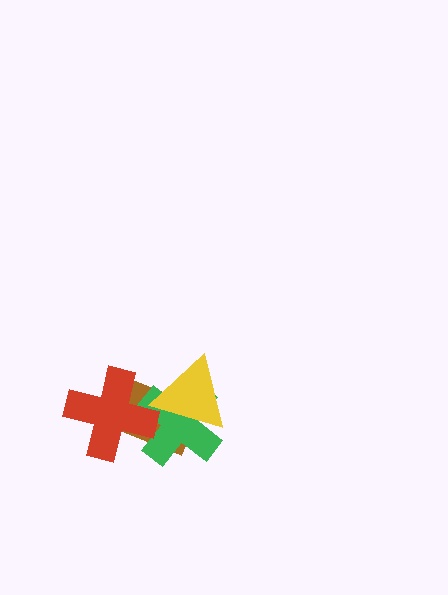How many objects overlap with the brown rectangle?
3 objects overlap with the brown rectangle.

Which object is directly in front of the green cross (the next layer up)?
The red cross is directly in front of the green cross.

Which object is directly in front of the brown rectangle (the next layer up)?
The green cross is directly in front of the brown rectangle.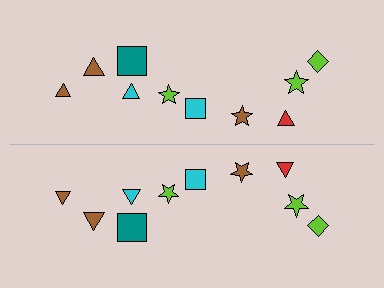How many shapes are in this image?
There are 20 shapes in this image.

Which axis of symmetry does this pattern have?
The pattern has a horizontal axis of symmetry running through the center of the image.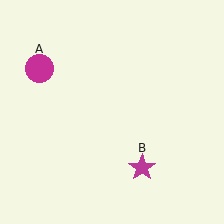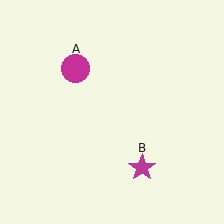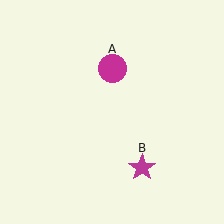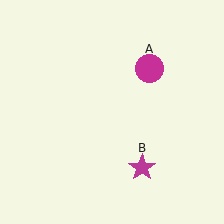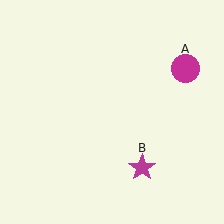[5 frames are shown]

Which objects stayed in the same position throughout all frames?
Magenta star (object B) remained stationary.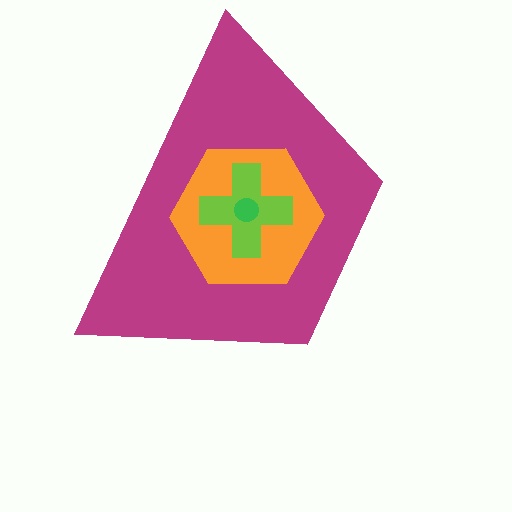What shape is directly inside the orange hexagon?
The lime cross.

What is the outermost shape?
The magenta trapezoid.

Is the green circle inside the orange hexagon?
Yes.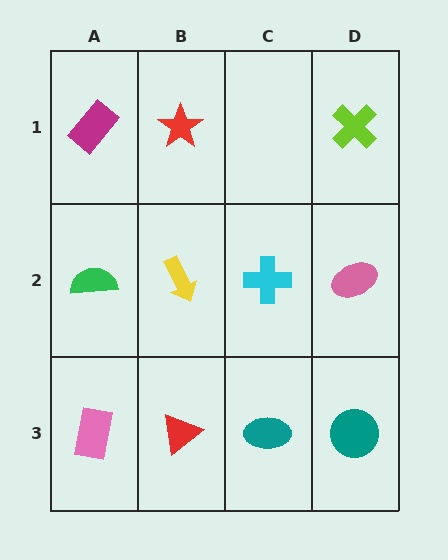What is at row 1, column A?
A magenta rectangle.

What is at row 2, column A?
A green semicircle.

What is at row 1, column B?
A red star.